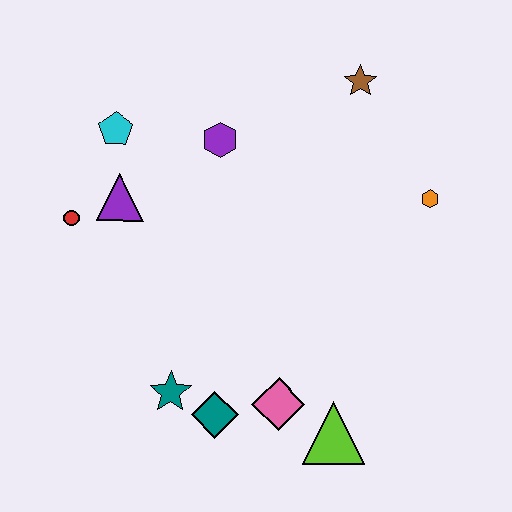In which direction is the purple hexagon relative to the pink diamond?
The purple hexagon is above the pink diamond.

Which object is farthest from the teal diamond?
The brown star is farthest from the teal diamond.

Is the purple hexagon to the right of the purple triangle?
Yes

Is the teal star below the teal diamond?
No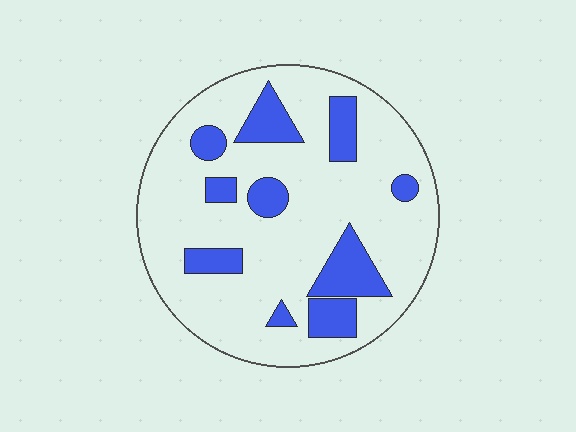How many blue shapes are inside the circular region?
10.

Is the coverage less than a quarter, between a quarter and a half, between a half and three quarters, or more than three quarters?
Less than a quarter.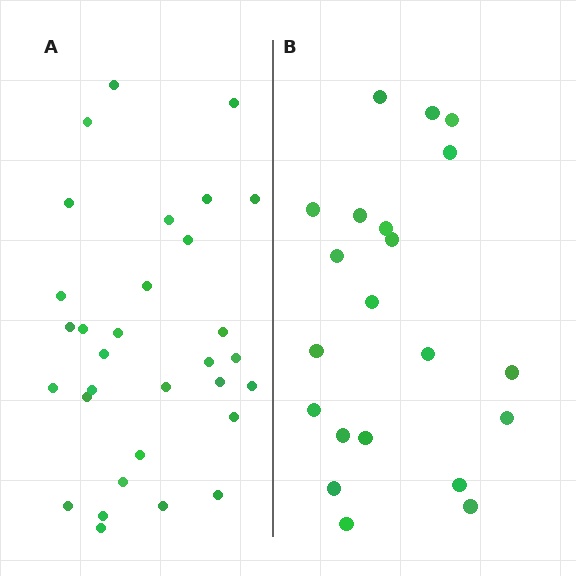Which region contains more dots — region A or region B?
Region A (the left region) has more dots.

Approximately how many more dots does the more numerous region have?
Region A has roughly 10 or so more dots than region B.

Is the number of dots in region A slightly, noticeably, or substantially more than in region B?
Region A has substantially more. The ratio is roughly 1.5 to 1.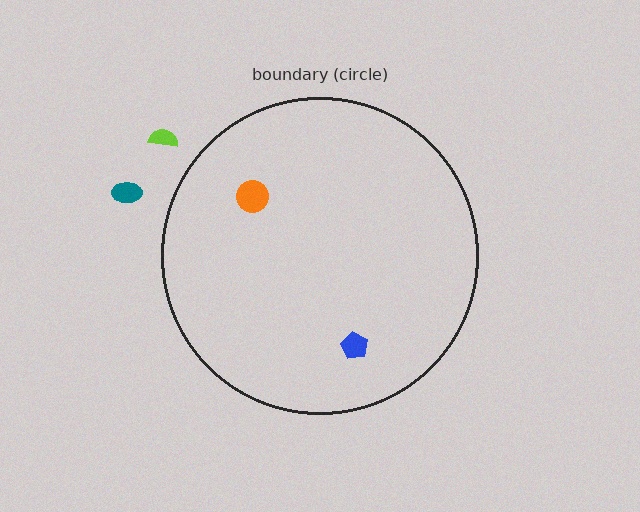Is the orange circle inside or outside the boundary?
Inside.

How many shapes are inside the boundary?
2 inside, 2 outside.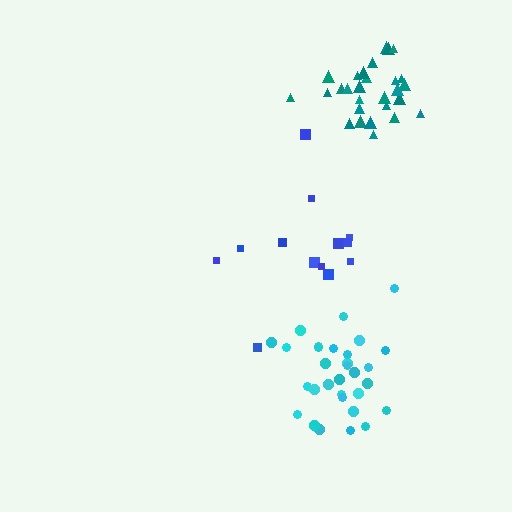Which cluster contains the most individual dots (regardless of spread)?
Cyan (31).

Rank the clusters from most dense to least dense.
cyan, teal, blue.